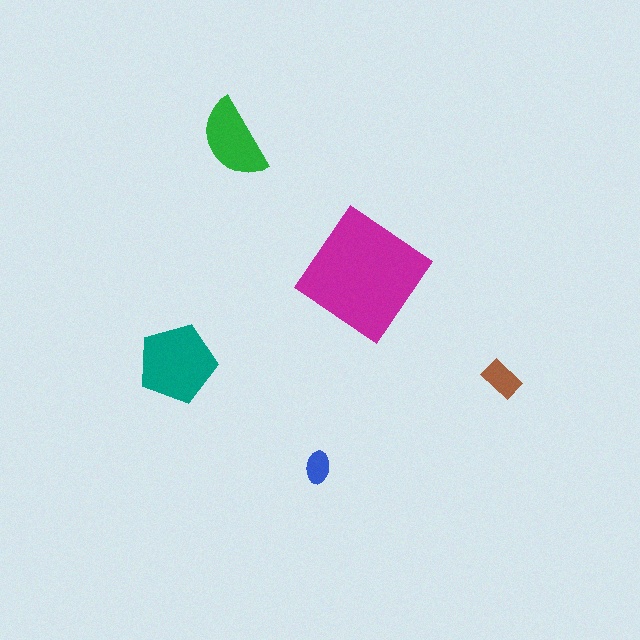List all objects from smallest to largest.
The blue ellipse, the brown rectangle, the green semicircle, the teal pentagon, the magenta diamond.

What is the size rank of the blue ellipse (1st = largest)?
5th.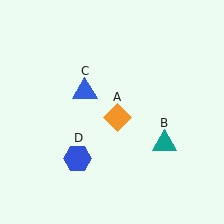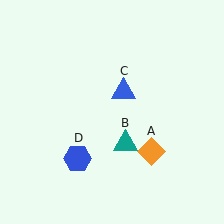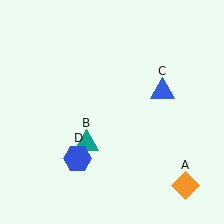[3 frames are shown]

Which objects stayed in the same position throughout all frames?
Blue hexagon (object D) remained stationary.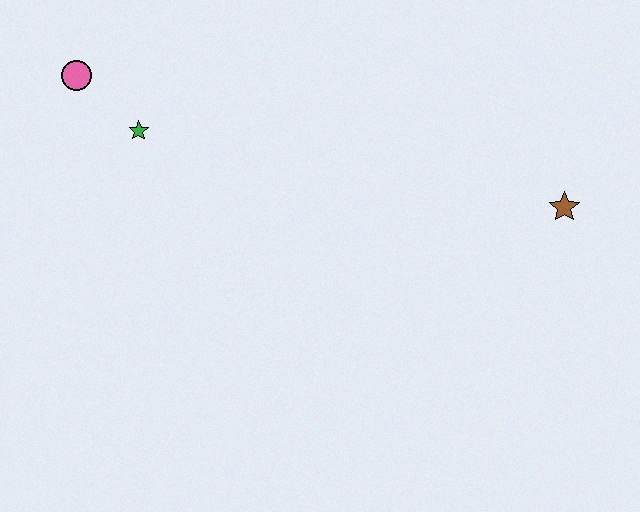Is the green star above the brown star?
Yes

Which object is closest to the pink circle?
The green star is closest to the pink circle.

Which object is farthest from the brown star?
The pink circle is farthest from the brown star.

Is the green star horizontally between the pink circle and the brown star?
Yes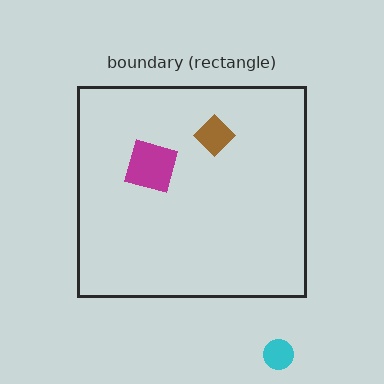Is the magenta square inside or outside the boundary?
Inside.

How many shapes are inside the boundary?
2 inside, 1 outside.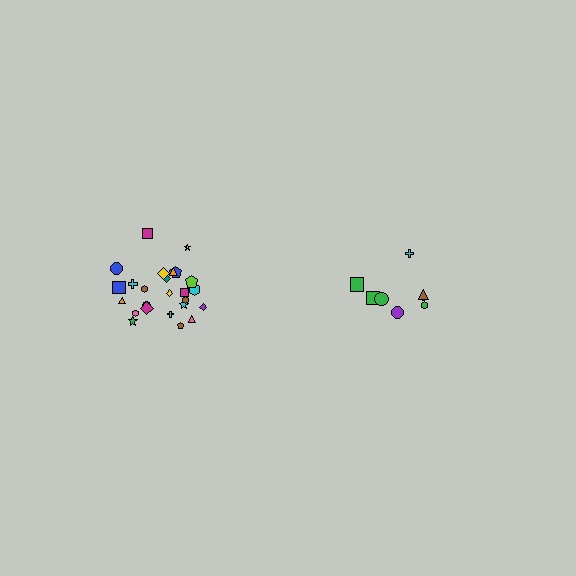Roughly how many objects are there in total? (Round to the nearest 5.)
Roughly 35 objects in total.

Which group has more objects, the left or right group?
The left group.